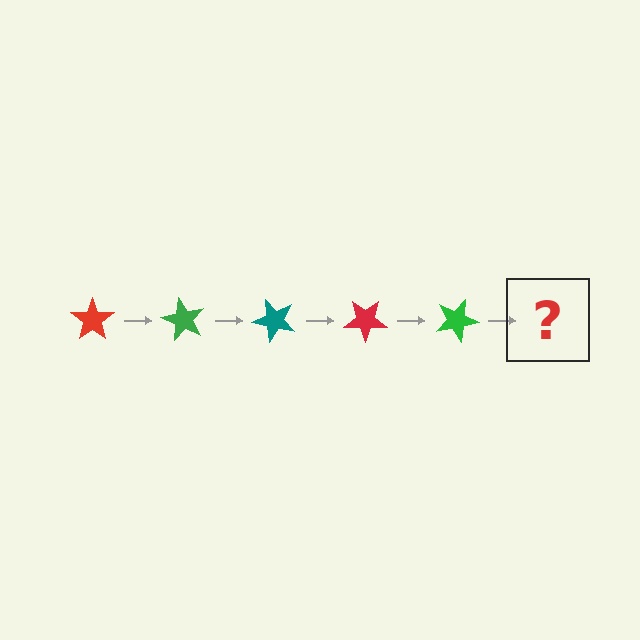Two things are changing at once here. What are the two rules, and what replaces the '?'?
The two rules are that it rotates 60 degrees each step and the color cycles through red, green, and teal. The '?' should be a teal star, rotated 300 degrees from the start.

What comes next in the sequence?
The next element should be a teal star, rotated 300 degrees from the start.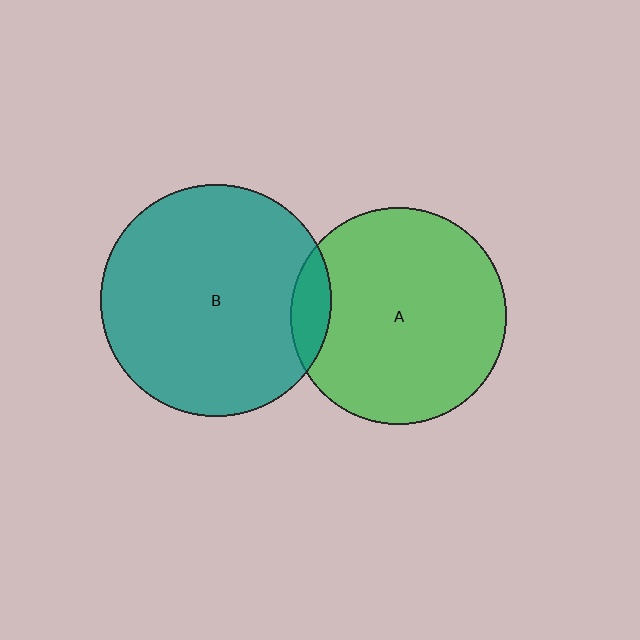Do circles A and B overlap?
Yes.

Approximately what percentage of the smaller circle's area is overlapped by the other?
Approximately 10%.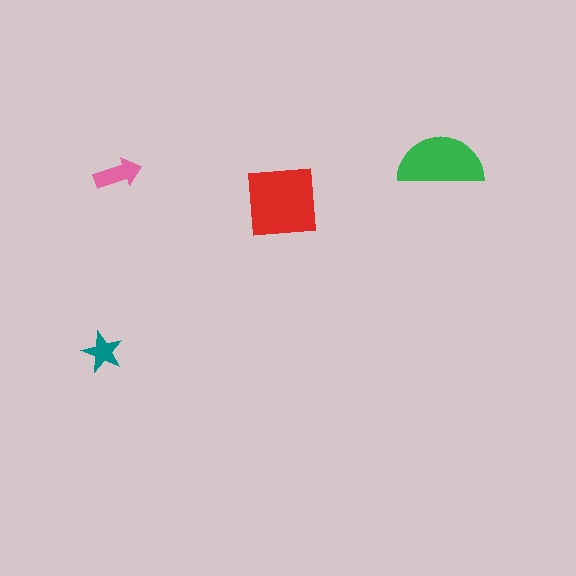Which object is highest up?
The green semicircle is topmost.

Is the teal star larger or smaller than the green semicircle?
Smaller.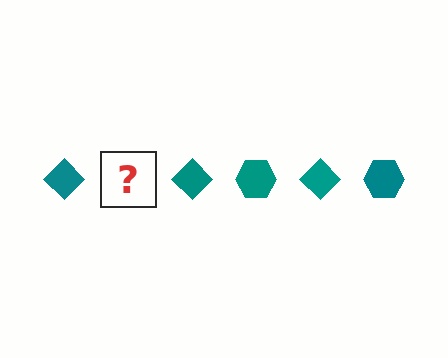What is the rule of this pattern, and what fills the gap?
The rule is that the pattern cycles through diamond, hexagon shapes in teal. The gap should be filled with a teal hexagon.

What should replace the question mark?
The question mark should be replaced with a teal hexagon.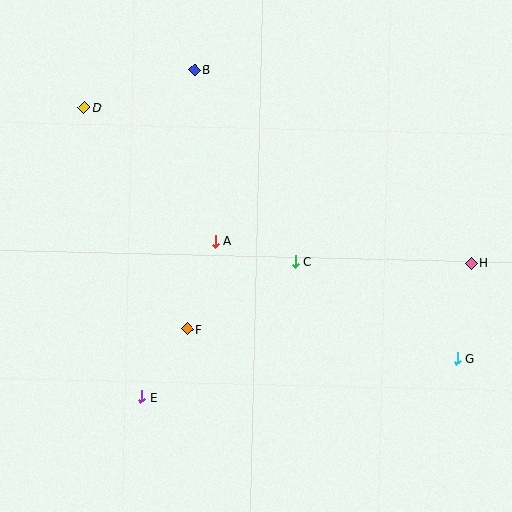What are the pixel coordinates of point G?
Point G is at (457, 358).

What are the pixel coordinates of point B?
Point B is at (195, 70).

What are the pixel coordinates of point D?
Point D is at (84, 108).